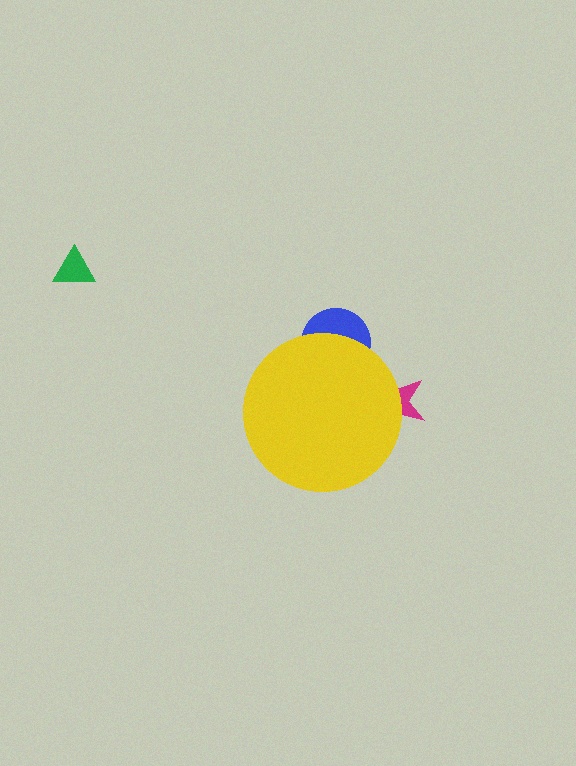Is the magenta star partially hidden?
Yes, the magenta star is partially hidden behind the yellow circle.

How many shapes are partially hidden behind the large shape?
2 shapes are partially hidden.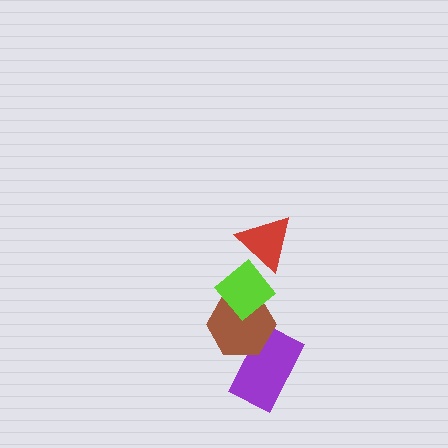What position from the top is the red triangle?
The red triangle is 1st from the top.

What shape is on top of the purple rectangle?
The brown hexagon is on top of the purple rectangle.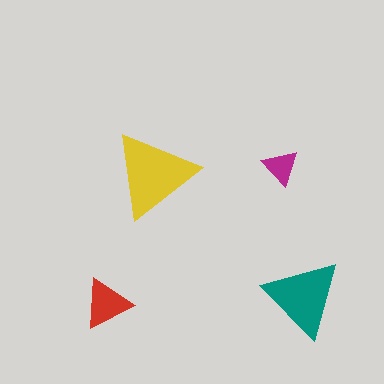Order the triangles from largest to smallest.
the yellow one, the teal one, the red one, the magenta one.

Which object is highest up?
The magenta triangle is topmost.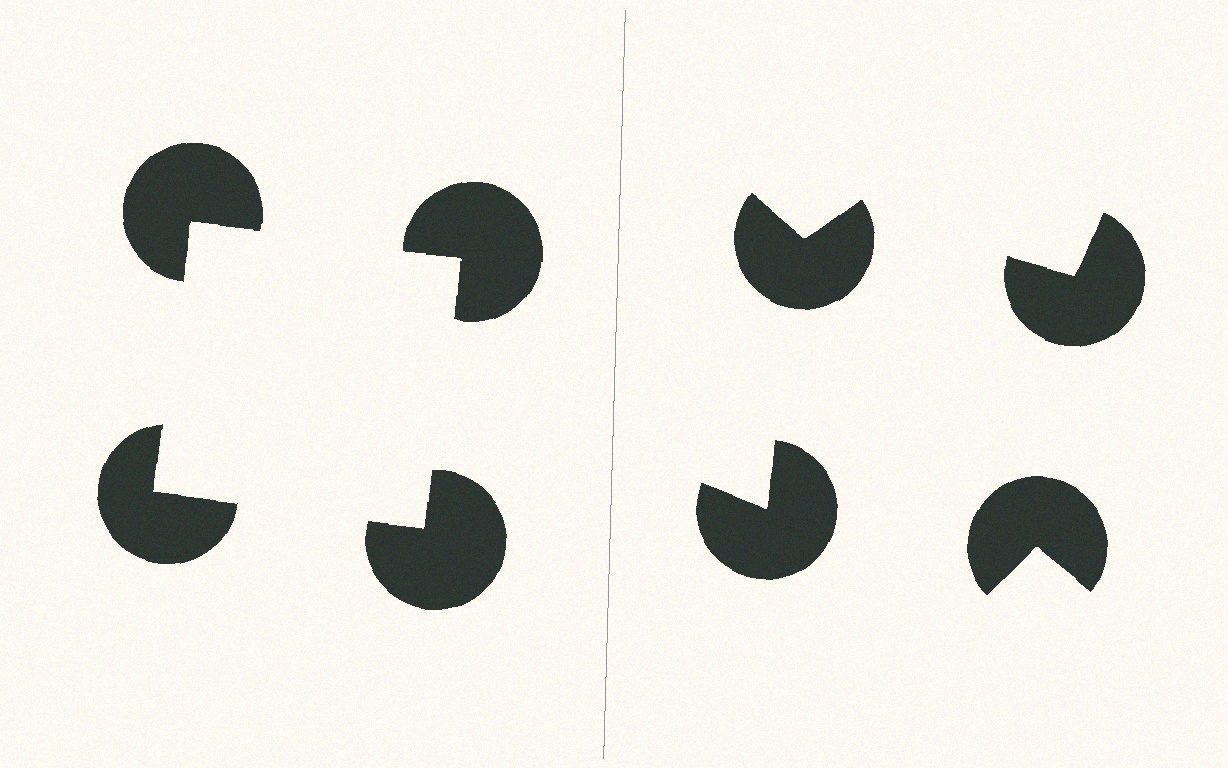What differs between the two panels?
The pac-man discs are positioned identically on both sides; only the wedge orientations differ. On the left they align to a square; on the right they are misaligned.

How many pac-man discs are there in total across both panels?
8 — 4 on each side.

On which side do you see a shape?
An illusory square appears on the left side. On the right side the wedge cuts are rotated, so no coherent shape forms.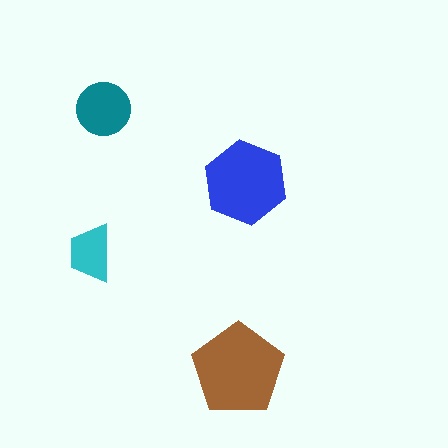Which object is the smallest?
The cyan trapezoid.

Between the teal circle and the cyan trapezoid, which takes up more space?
The teal circle.